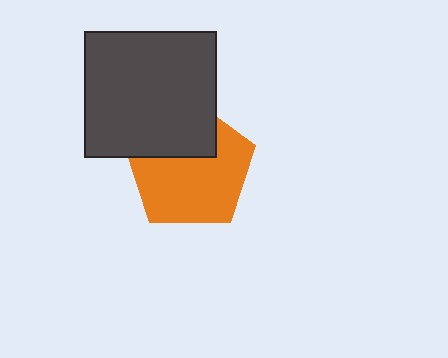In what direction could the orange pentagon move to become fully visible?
The orange pentagon could move down. That would shift it out from behind the dark gray rectangle entirely.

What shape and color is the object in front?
The object in front is a dark gray rectangle.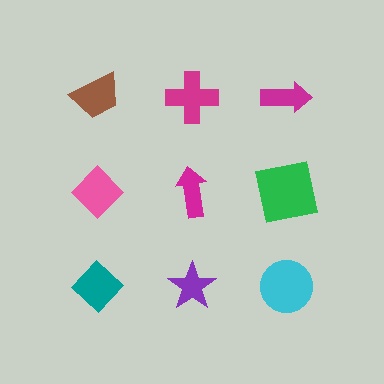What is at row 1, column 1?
A brown trapezoid.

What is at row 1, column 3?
A magenta arrow.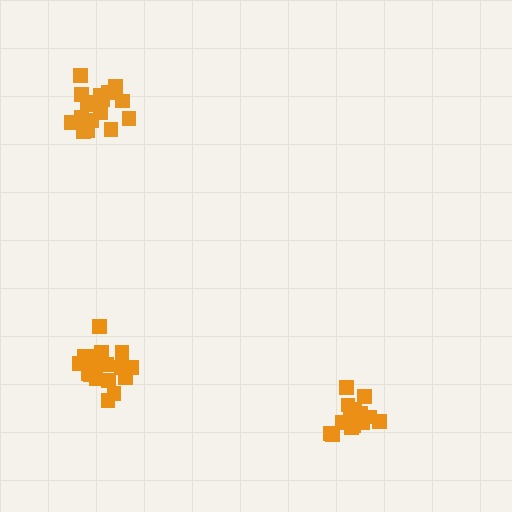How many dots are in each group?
Group 1: 18 dots, Group 2: 16 dots, Group 3: 19 dots (53 total).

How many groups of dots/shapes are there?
There are 3 groups.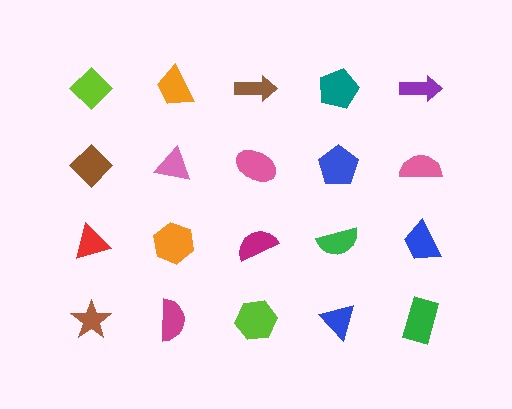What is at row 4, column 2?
A magenta semicircle.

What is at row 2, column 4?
A blue pentagon.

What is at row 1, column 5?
A purple arrow.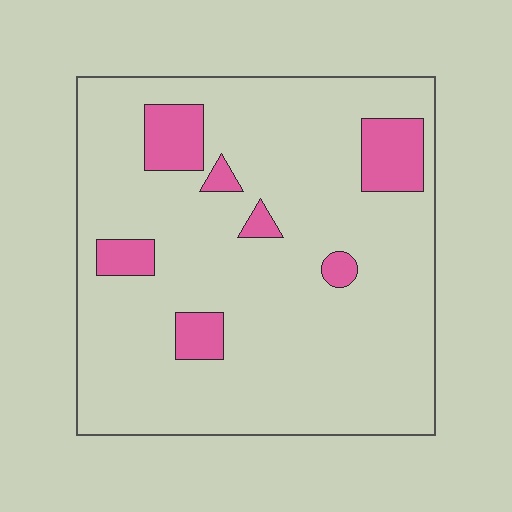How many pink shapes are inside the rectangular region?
7.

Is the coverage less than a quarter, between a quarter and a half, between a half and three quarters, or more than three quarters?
Less than a quarter.